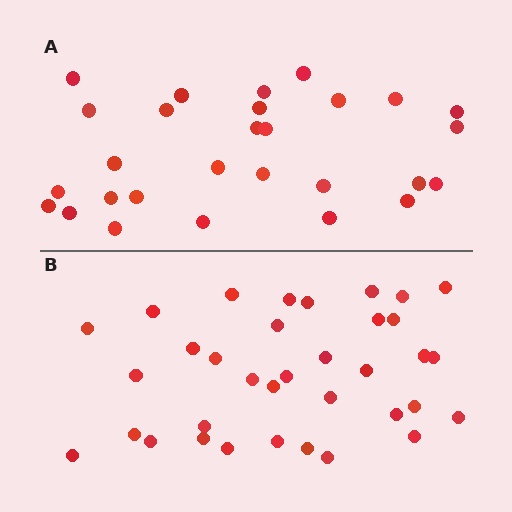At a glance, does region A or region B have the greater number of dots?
Region B (the bottom region) has more dots.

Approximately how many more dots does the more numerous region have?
Region B has roughly 8 or so more dots than region A.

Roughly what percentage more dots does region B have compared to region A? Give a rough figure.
About 25% more.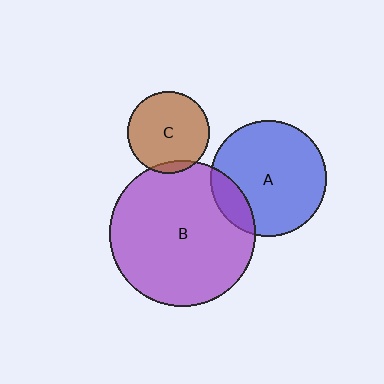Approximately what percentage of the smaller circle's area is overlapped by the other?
Approximately 5%.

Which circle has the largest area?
Circle B (purple).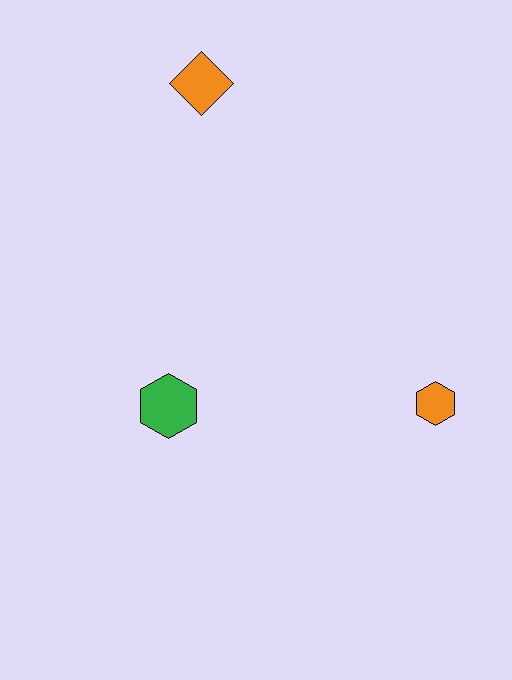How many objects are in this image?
There are 3 objects.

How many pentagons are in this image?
There are no pentagons.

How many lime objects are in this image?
There are no lime objects.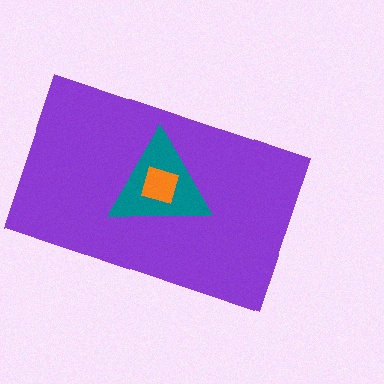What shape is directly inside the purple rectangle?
The teal triangle.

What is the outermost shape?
The purple rectangle.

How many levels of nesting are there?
3.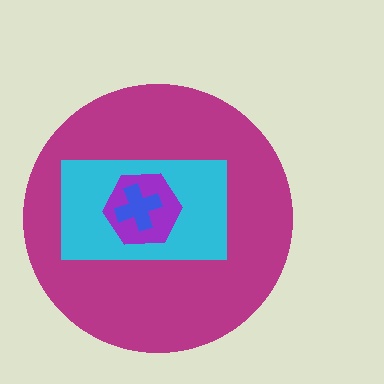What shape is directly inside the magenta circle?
The cyan rectangle.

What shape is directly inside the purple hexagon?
The blue cross.